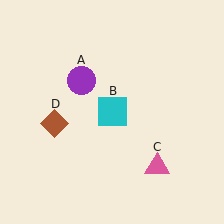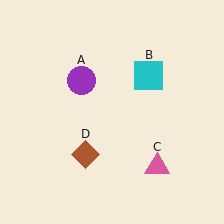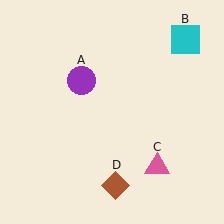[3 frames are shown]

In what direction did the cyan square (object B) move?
The cyan square (object B) moved up and to the right.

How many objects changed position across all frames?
2 objects changed position: cyan square (object B), brown diamond (object D).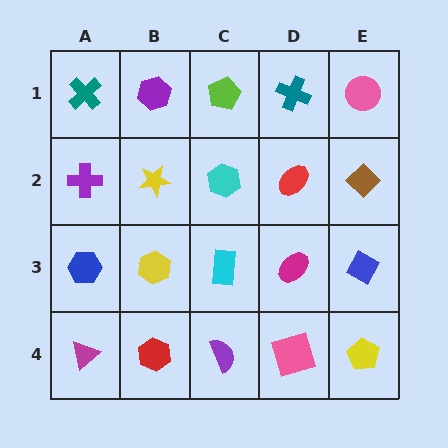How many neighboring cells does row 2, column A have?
3.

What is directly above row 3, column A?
A purple cross.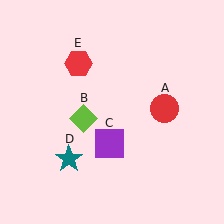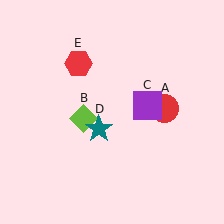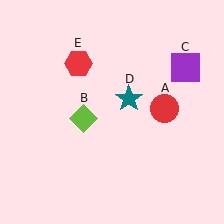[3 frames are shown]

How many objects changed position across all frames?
2 objects changed position: purple square (object C), teal star (object D).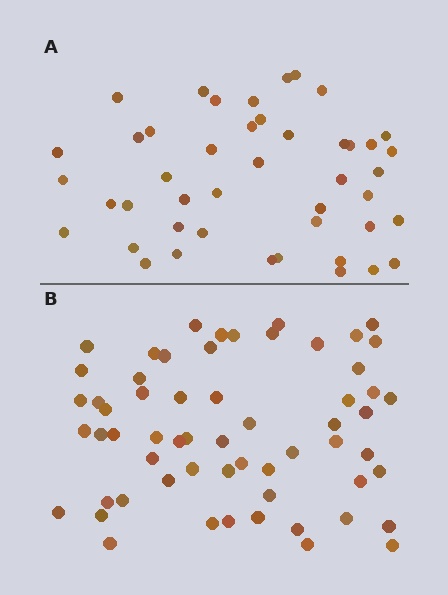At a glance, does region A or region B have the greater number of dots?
Region B (the bottom region) has more dots.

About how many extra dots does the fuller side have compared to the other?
Region B has approximately 15 more dots than region A.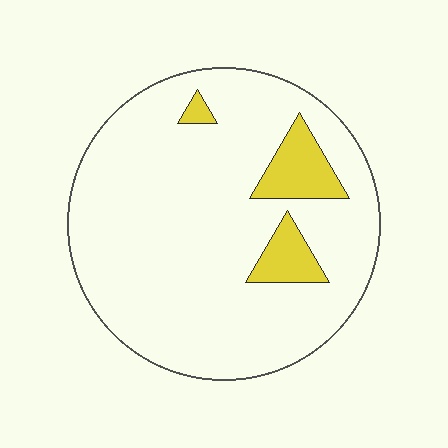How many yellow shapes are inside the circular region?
3.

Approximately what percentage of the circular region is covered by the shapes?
Approximately 10%.